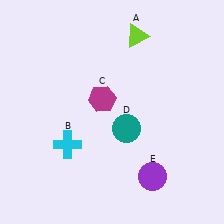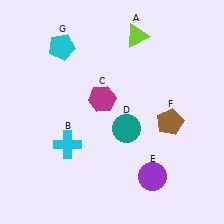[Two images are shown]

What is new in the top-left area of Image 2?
A cyan pentagon (G) was added in the top-left area of Image 2.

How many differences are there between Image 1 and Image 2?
There are 2 differences between the two images.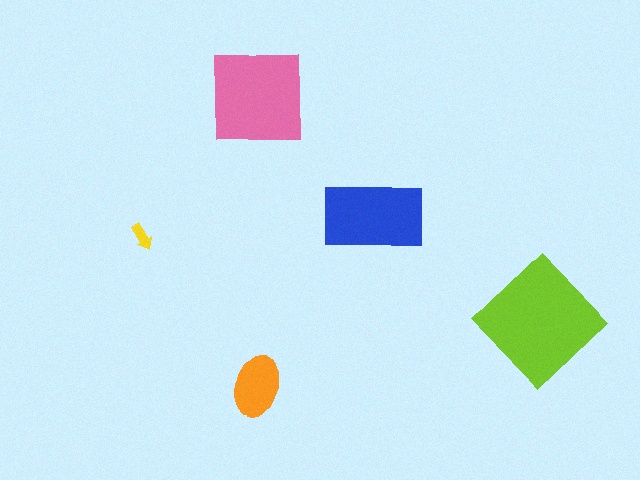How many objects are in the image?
There are 5 objects in the image.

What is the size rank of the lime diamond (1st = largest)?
1st.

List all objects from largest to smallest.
The lime diamond, the pink square, the blue rectangle, the orange ellipse, the yellow arrow.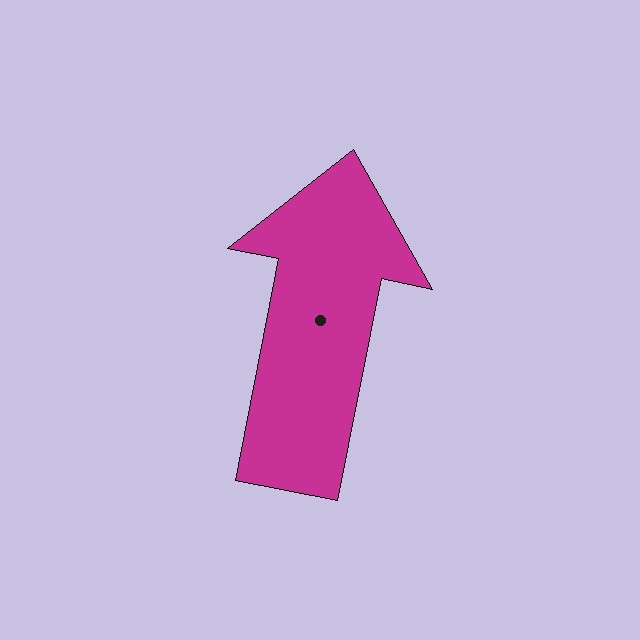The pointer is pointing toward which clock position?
Roughly 12 o'clock.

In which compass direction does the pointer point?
North.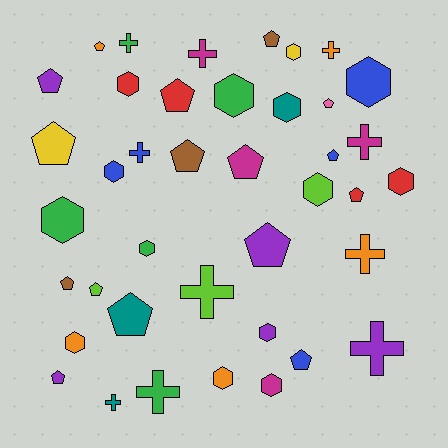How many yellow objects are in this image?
There are 2 yellow objects.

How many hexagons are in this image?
There are 14 hexagons.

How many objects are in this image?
There are 40 objects.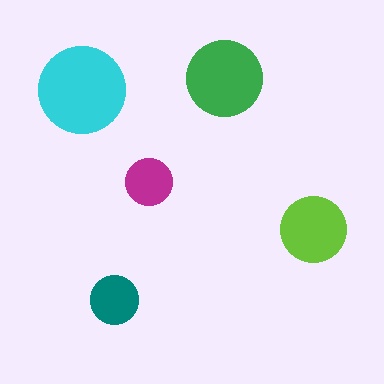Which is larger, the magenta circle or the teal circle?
The teal one.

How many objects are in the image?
There are 5 objects in the image.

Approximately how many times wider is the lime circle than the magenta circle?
About 1.5 times wider.